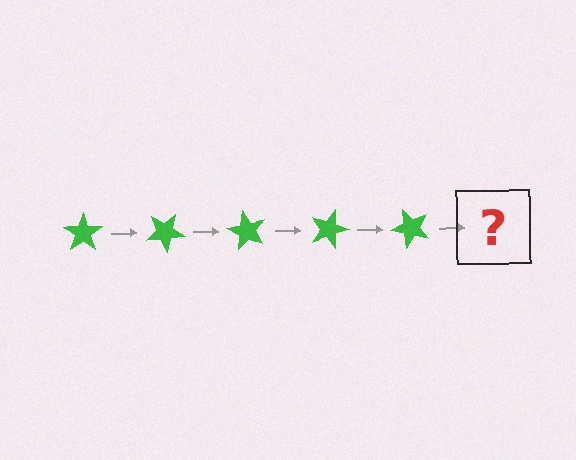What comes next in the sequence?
The next element should be a green star rotated 150 degrees.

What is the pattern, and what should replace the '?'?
The pattern is that the star rotates 30 degrees each step. The '?' should be a green star rotated 150 degrees.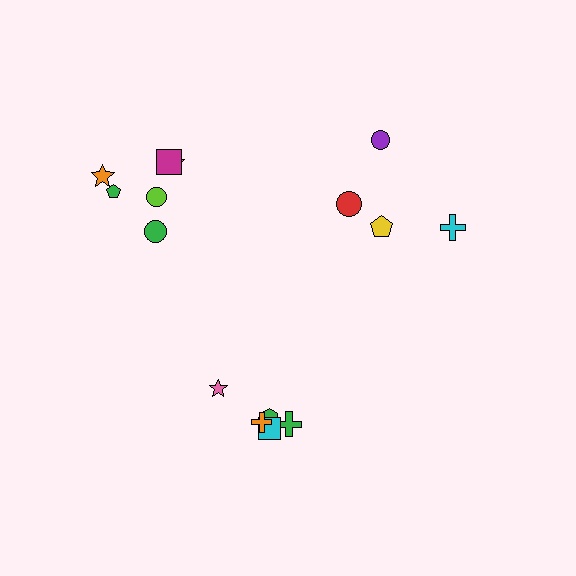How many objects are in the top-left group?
There are 6 objects.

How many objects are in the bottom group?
There are 5 objects.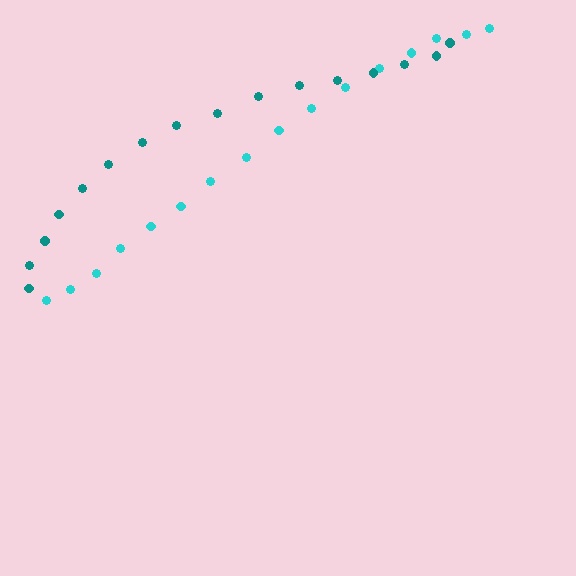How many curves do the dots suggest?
There are 2 distinct paths.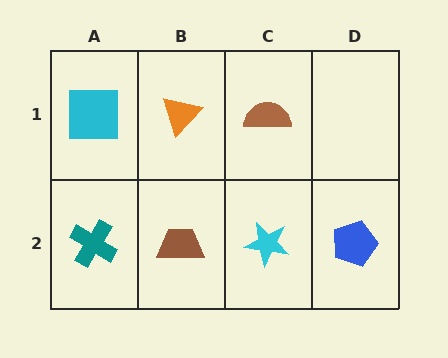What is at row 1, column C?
A brown semicircle.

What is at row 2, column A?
A teal cross.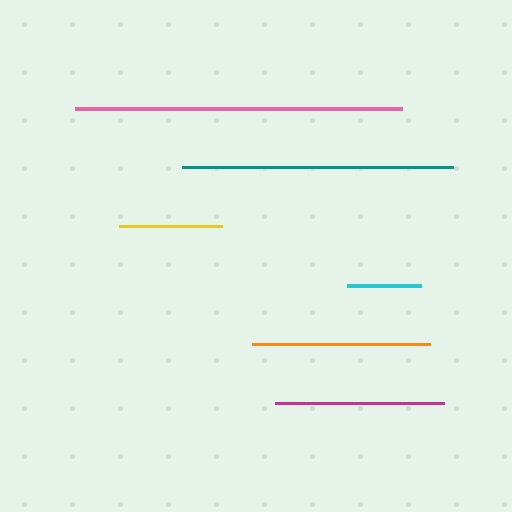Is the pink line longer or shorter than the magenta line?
The pink line is longer than the magenta line.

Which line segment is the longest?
The pink line is the longest at approximately 327 pixels.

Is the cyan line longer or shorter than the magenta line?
The magenta line is longer than the cyan line.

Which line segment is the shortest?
The cyan line is the shortest at approximately 73 pixels.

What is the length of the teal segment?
The teal segment is approximately 271 pixels long.